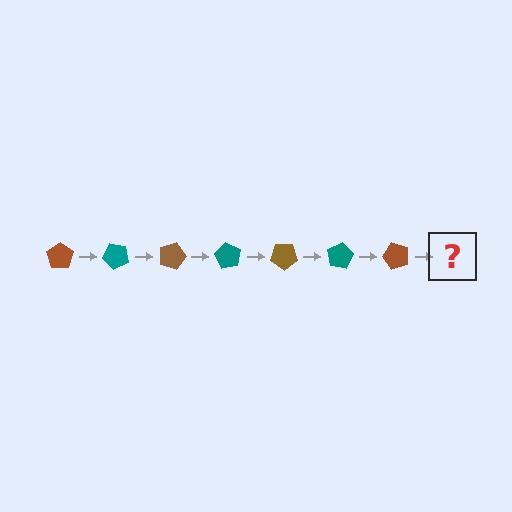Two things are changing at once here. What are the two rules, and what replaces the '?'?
The two rules are that it rotates 45 degrees each step and the color cycles through brown and teal. The '?' should be a teal pentagon, rotated 315 degrees from the start.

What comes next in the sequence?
The next element should be a teal pentagon, rotated 315 degrees from the start.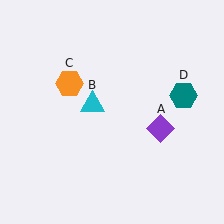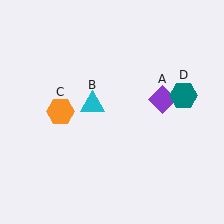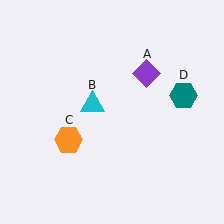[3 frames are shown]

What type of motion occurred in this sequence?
The purple diamond (object A), orange hexagon (object C) rotated counterclockwise around the center of the scene.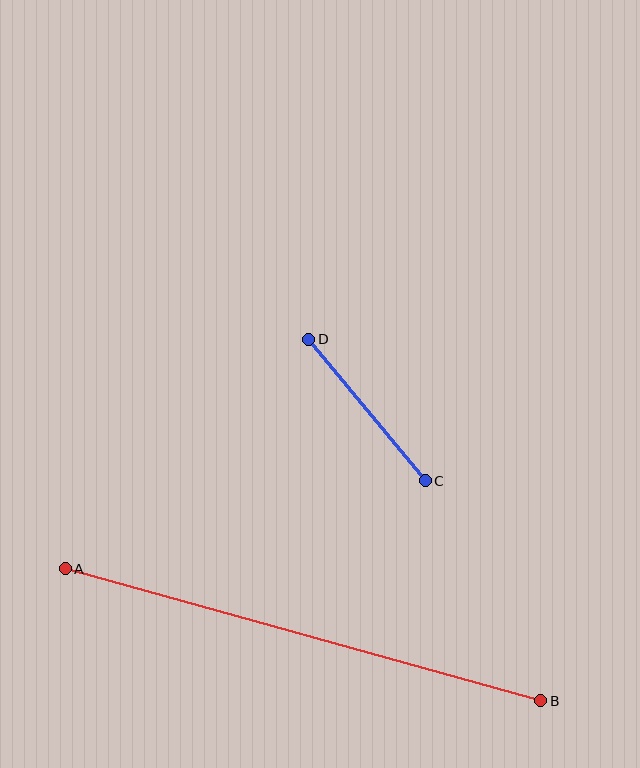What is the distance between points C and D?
The distance is approximately 183 pixels.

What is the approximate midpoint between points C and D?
The midpoint is at approximately (367, 410) pixels.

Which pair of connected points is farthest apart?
Points A and B are farthest apart.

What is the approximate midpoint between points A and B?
The midpoint is at approximately (303, 635) pixels.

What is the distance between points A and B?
The distance is approximately 493 pixels.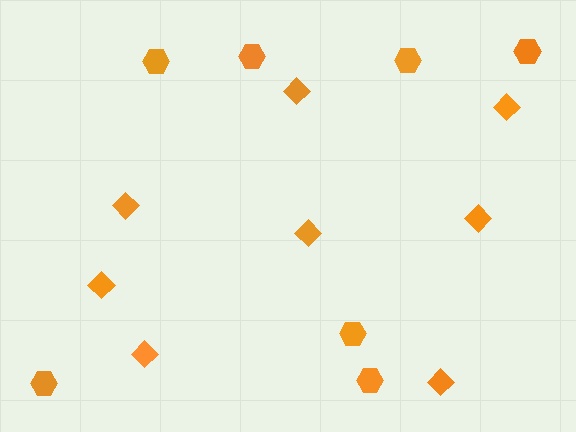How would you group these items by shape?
There are 2 groups: one group of diamonds (8) and one group of hexagons (7).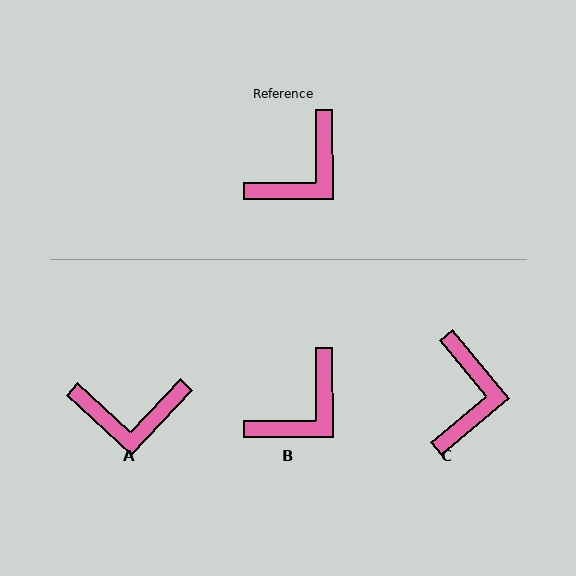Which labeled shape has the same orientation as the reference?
B.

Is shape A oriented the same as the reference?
No, it is off by about 43 degrees.